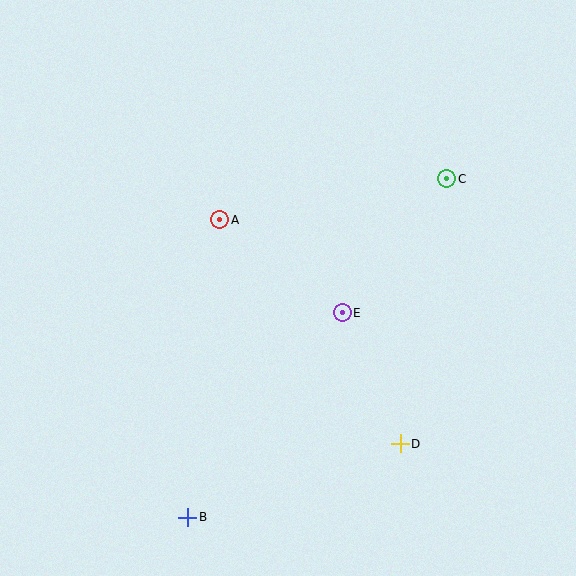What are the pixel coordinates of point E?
Point E is at (342, 313).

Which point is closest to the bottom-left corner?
Point B is closest to the bottom-left corner.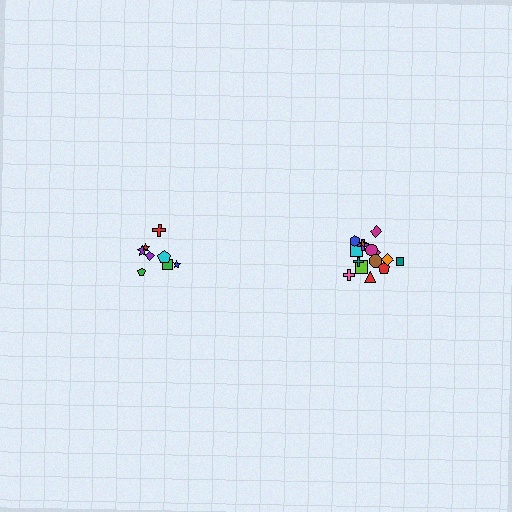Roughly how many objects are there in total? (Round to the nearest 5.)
Roughly 25 objects in total.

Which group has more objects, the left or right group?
The right group.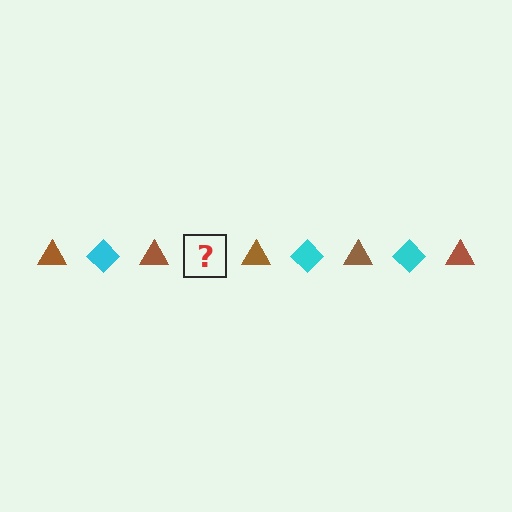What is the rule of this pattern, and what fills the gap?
The rule is that the pattern alternates between brown triangle and cyan diamond. The gap should be filled with a cyan diamond.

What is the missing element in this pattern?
The missing element is a cyan diamond.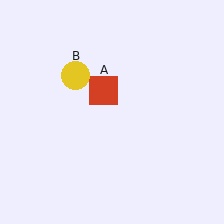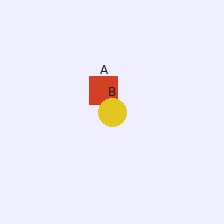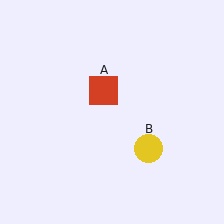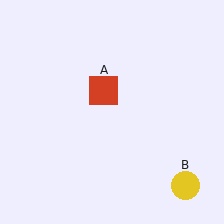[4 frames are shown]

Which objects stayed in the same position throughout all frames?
Red square (object A) remained stationary.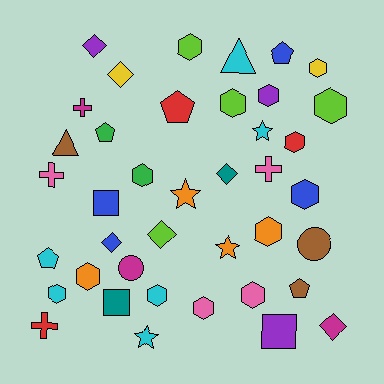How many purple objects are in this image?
There are 3 purple objects.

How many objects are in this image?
There are 40 objects.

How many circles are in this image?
There are 2 circles.